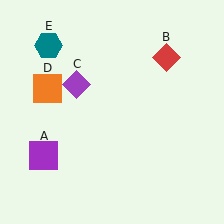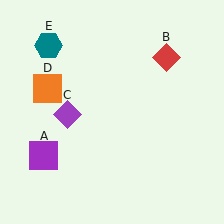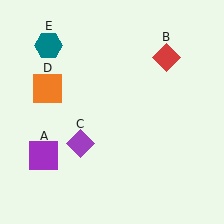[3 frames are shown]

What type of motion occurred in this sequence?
The purple diamond (object C) rotated counterclockwise around the center of the scene.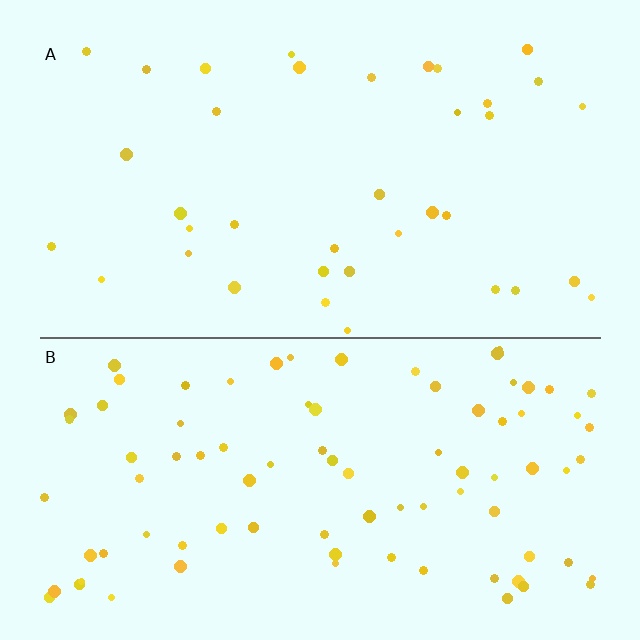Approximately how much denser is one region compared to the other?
Approximately 2.3× — region B over region A.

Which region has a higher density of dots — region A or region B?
B (the bottom).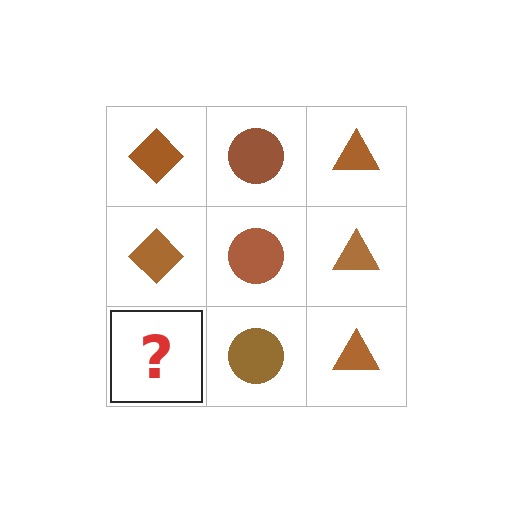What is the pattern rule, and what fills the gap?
The rule is that each column has a consistent shape. The gap should be filled with a brown diamond.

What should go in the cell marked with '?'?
The missing cell should contain a brown diamond.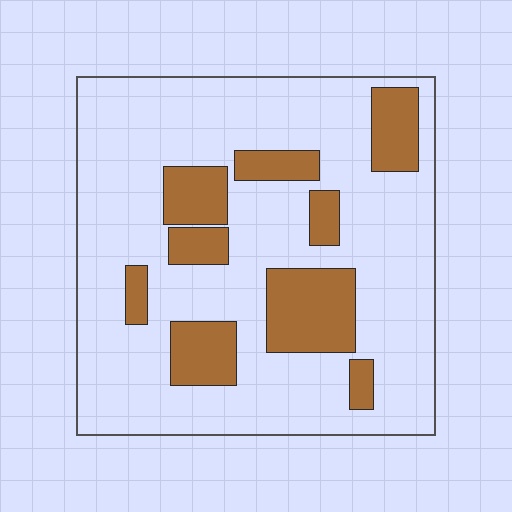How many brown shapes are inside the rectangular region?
9.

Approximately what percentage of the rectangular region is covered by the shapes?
Approximately 25%.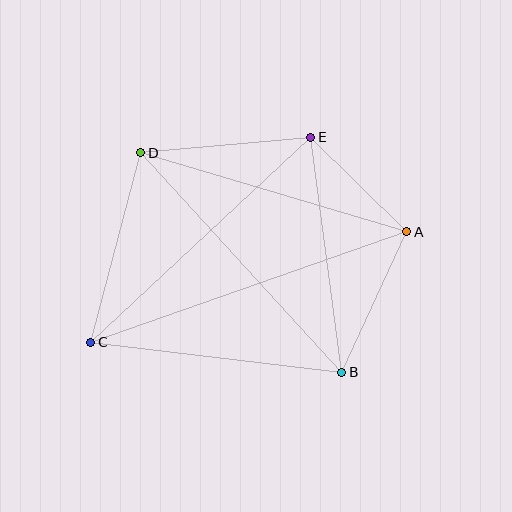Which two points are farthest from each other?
Points A and C are farthest from each other.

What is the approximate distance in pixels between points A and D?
The distance between A and D is approximately 278 pixels.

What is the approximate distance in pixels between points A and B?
The distance between A and B is approximately 155 pixels.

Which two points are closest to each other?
Points A and E are closest to each other.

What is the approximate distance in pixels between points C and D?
The distance between C and D is approximately 196 pixels.